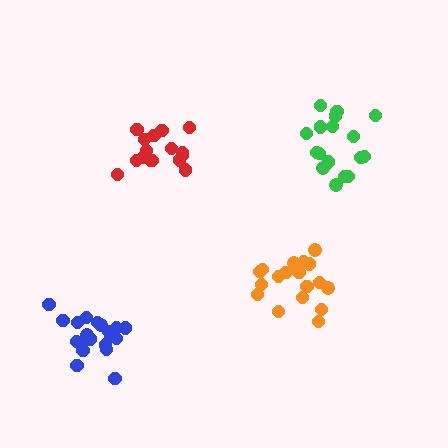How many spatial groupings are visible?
There are 4 spatial groupings.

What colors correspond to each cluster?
The clusters are colored: orange, red, blue, green.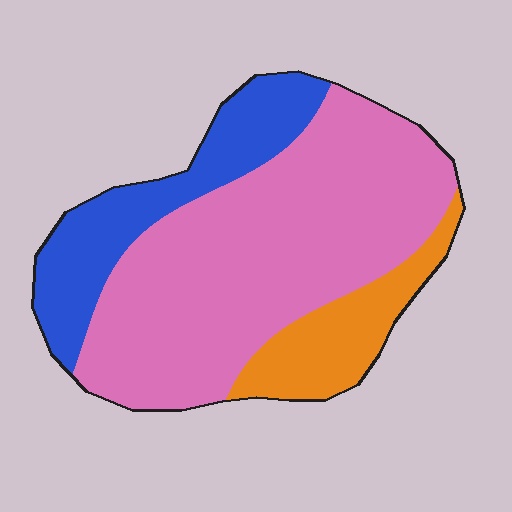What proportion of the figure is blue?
Blue covers 23% of the figure.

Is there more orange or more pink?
Pink.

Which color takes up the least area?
Orange, at roughly 15%.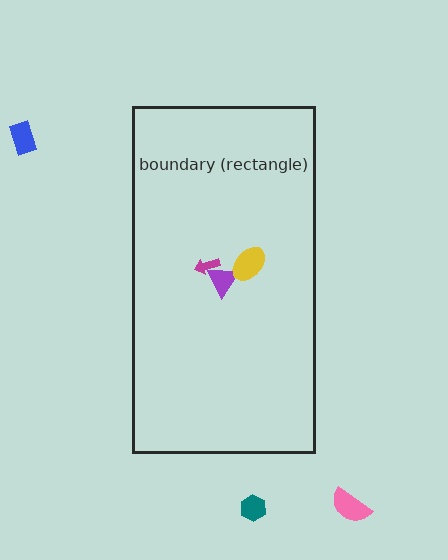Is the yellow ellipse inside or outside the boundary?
Inside.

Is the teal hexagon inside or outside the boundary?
Outside.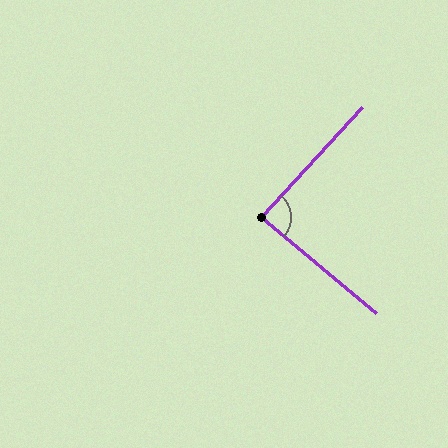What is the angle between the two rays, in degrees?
Approximately 87 degrees.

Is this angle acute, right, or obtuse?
It is approximately a right angle.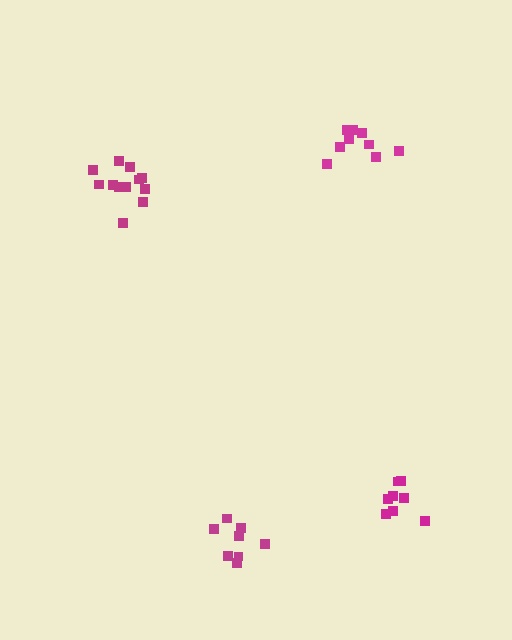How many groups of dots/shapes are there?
There are 4 groups.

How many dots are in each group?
Group 1: 8 dots, Group 2: 8 dots, Group 3: 9 dots, Group 4: 12 dots (37 total).